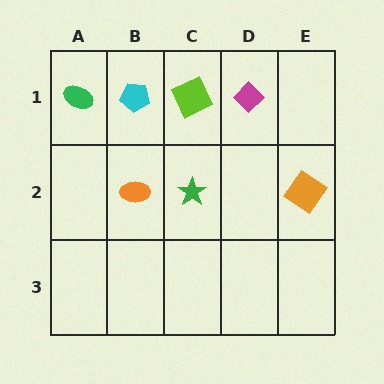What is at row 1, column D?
A magenta diamond.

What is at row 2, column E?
An orange diamond.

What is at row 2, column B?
An orange ellipse.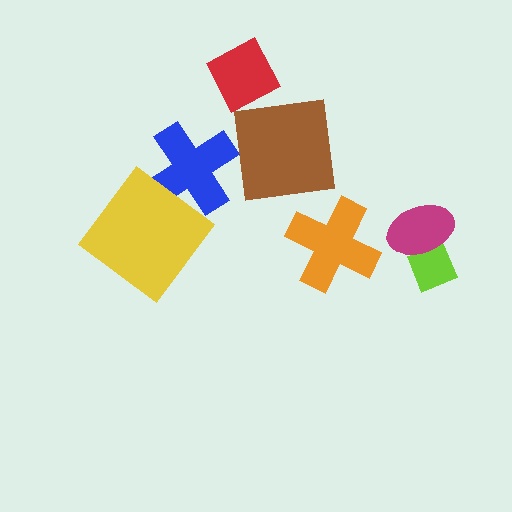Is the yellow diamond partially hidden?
No, no other shape covers it.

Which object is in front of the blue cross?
The yellow diamond is in front of the blue cross.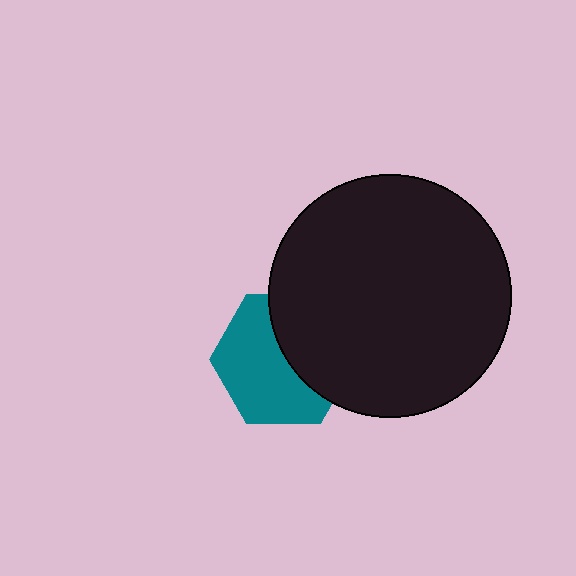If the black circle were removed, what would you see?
You would see the complete teal hexagon.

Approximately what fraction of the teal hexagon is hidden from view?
Roughly 42% of the teal hexagon is hidden behind the black circle.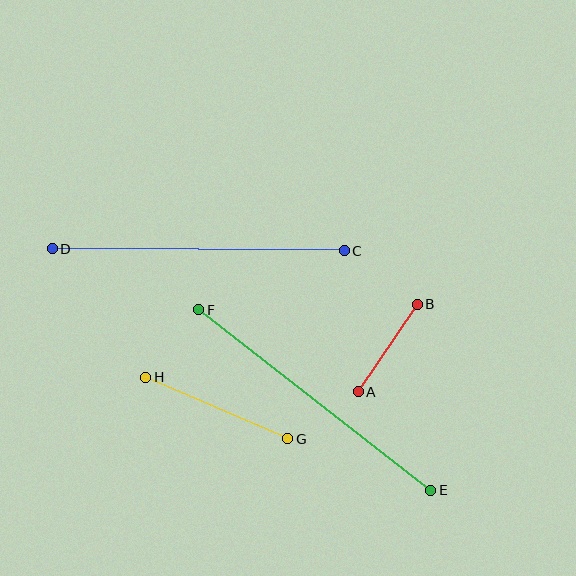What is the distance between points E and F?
The distance is approximately 294 pixels.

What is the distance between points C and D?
The distance is approximately 292 pixels.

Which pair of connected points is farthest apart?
Points E and F are farthest apart.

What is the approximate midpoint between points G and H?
The midpoint is at approximately (217, 408) pixels.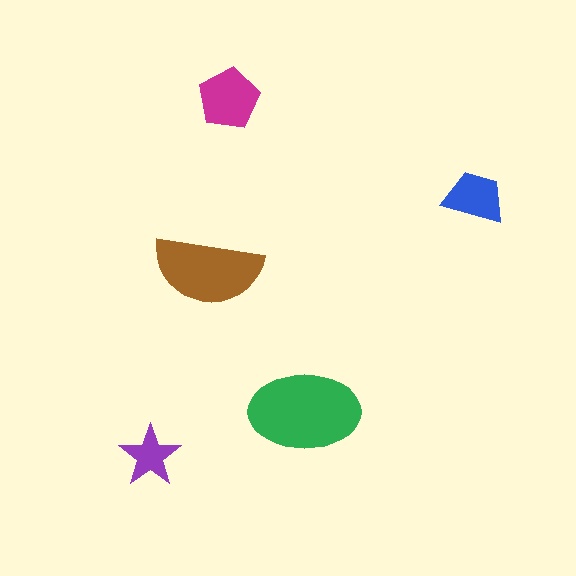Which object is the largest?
The green ellipse.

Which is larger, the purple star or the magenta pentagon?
The magenta pentagon.